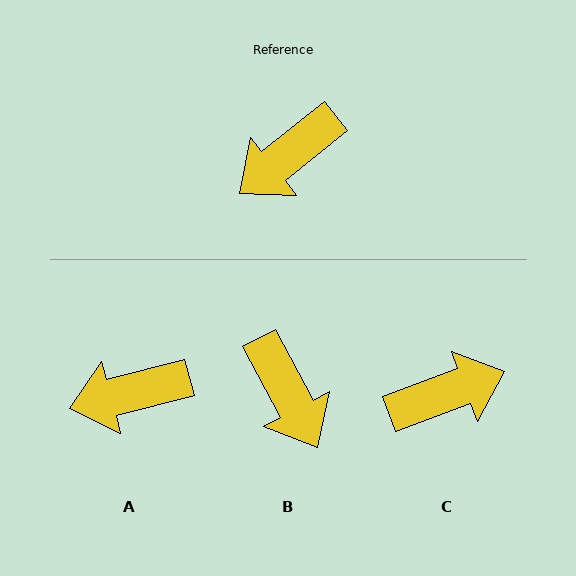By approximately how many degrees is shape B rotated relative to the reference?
Approximately 79 degrees counter-clockwise.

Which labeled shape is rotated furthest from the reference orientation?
C, about 162 degrees away.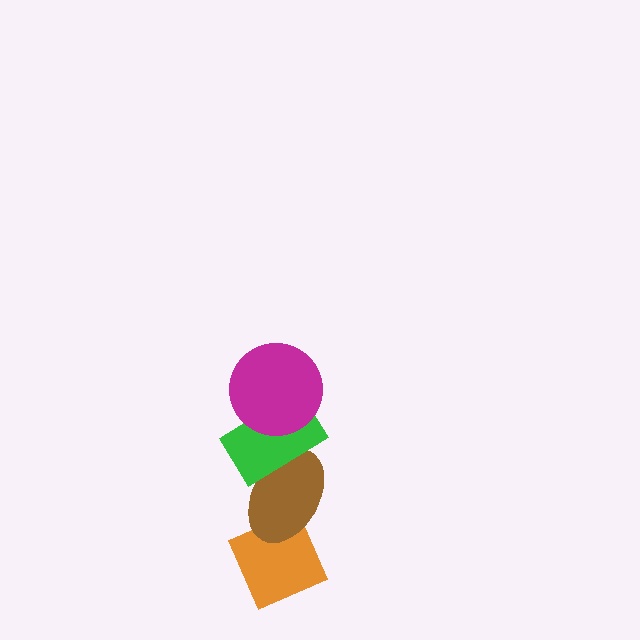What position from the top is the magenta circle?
The magenta circle is 1st from the top.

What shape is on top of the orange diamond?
The brown ellipse is on top of the orange diamond.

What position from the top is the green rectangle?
The green rectangle is 2nd from the top.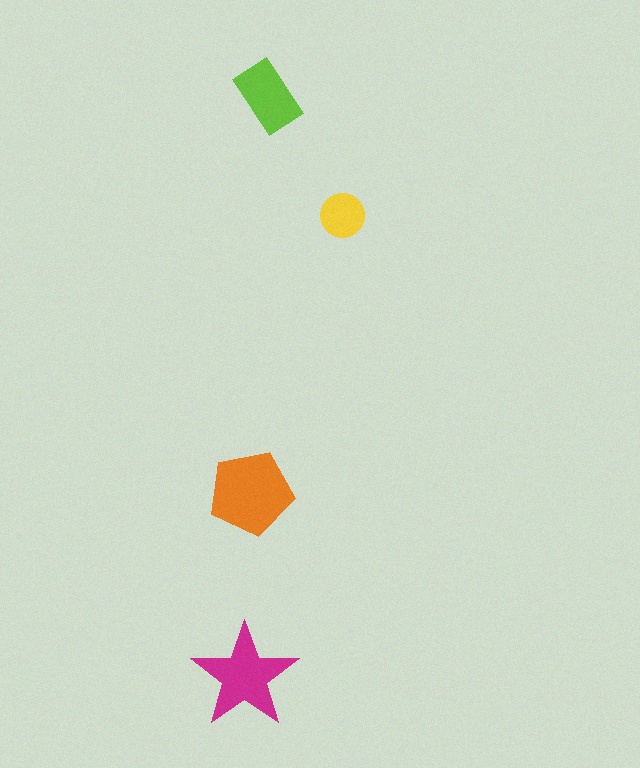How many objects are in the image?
There are 4 objects in the image.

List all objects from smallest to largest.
The yellow circle, the lime rectangle, the magenta star, the orange pentagon.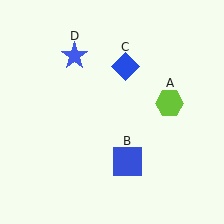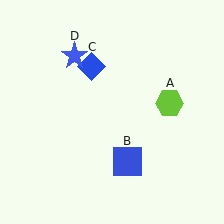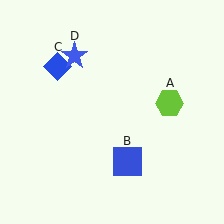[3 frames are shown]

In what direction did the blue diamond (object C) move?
The blue diamond (object C) moved left.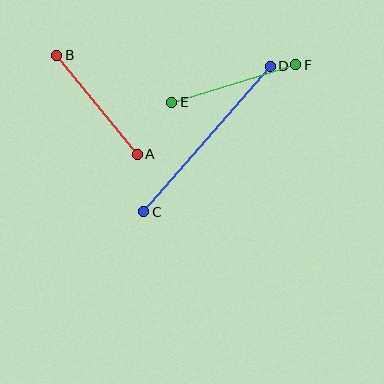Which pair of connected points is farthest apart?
Points C and D are farthest apart.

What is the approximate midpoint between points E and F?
The midpoint is at approximately (234, 83) pixels.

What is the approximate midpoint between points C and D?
The midpoint is at approximately (207, 139) pixels.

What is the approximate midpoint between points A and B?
The midpoint is at approximately (97, 105) pixels.